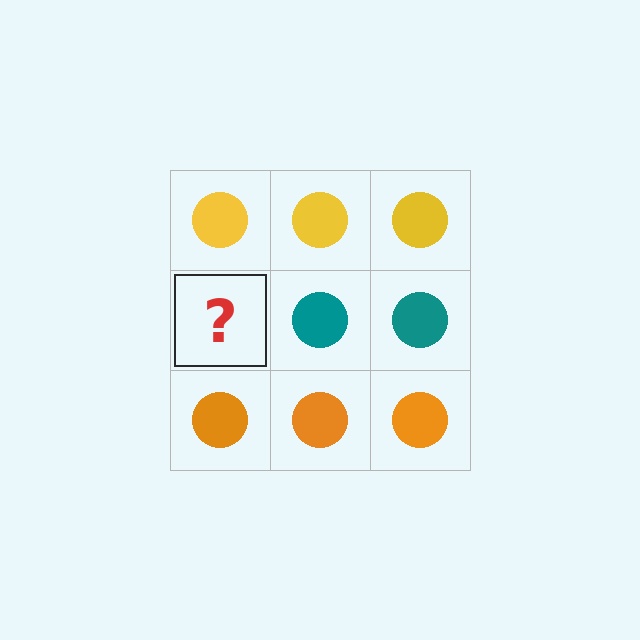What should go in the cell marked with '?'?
The missing cell should contain a teal circle.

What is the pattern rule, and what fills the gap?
The rule is that each row has a consistent color. The gap should be filled with a teal circle.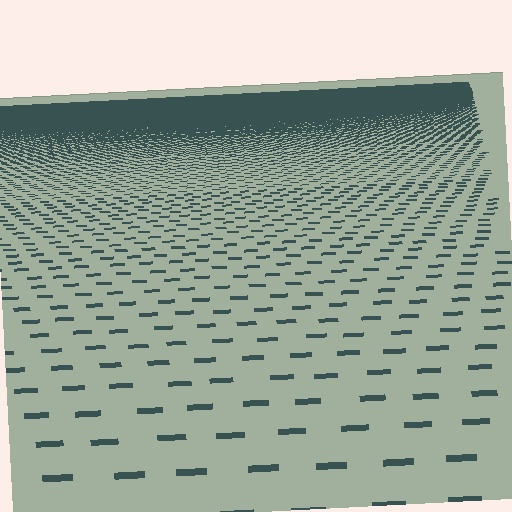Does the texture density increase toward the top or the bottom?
Density increases toward the top.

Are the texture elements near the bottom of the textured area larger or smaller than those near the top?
Larger. Near the bottom, elements are closer to the viewer and appear at a bigger on-screen size.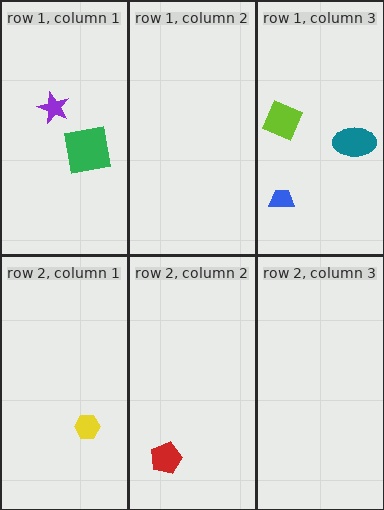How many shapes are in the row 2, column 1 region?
1.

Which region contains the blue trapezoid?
The row 1, column 3 region.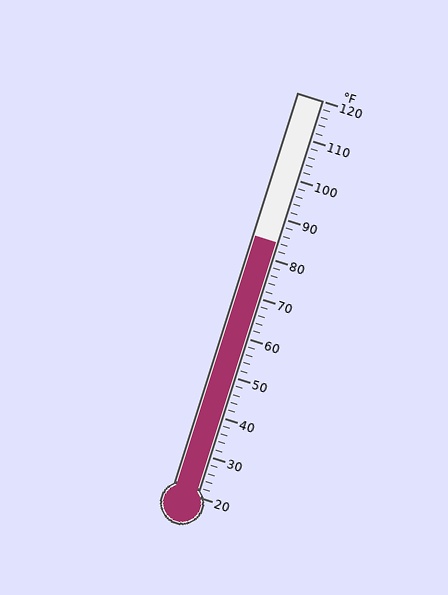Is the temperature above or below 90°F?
The temperature is below 90°F.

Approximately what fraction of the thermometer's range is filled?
The thermometer is filled to approximately 65% of its range.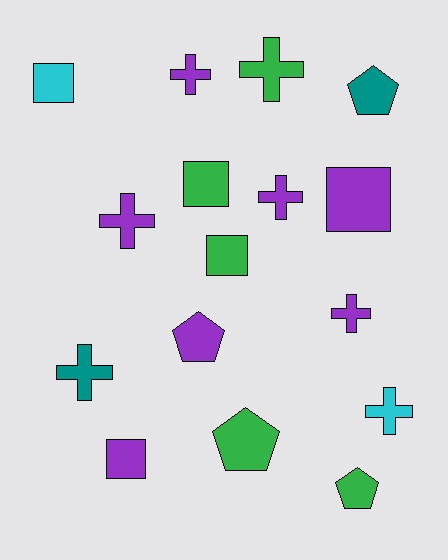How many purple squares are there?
There are 2 purple squares.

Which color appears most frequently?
Purple, with 7 objects.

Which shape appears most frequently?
Cross, with 7 objects.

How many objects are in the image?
There are 16 objects.